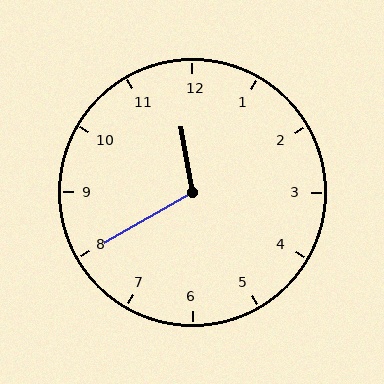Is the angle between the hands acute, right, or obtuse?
It is obtuse.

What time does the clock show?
11:40.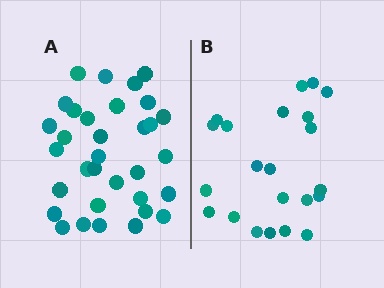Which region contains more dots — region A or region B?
Region A (the left region) has more dots.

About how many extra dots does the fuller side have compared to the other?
Region A has roughly 12 or so more dots than region B.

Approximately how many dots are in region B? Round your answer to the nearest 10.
About 20 dots. (The exact count is 22, which rounds to 20.)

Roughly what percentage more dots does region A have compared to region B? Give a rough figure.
About 50% more.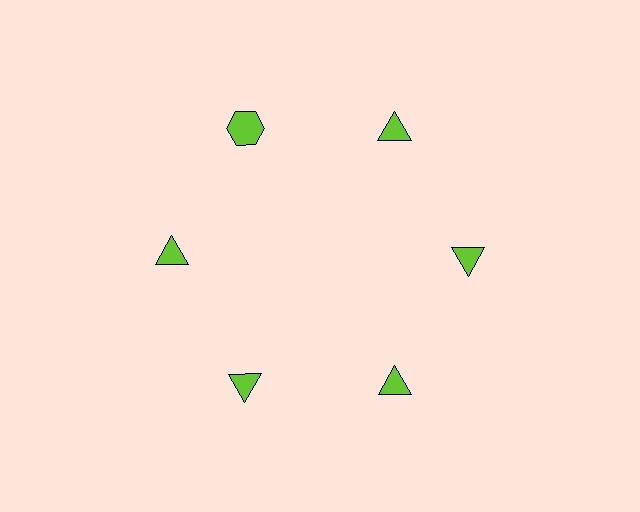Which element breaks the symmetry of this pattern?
The lime hexagon at roughly the 11 o'clock position breaks the symmetry. All other shapes are lime triangles.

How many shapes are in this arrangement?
There are 6 shapes arranged in a ring pattern.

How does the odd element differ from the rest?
It has a different shape: hexagon instead of triangle.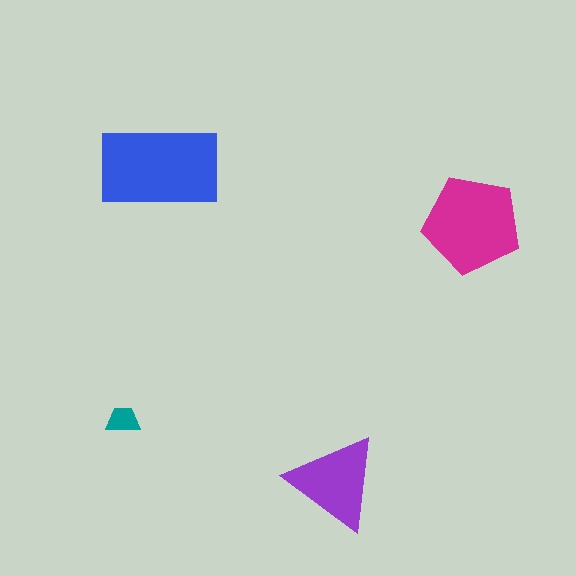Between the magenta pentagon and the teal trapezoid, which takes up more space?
The magenta pentagon.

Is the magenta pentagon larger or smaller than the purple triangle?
Larger.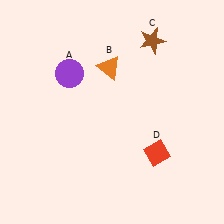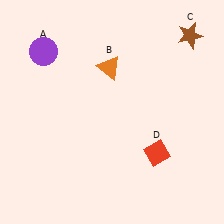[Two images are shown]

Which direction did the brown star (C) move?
The brown star (C) moved right.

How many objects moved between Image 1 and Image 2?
2 objects moved between the two images.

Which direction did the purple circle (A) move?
The purple circle (A) moved left.